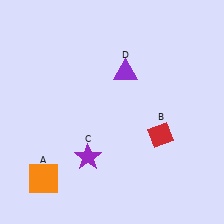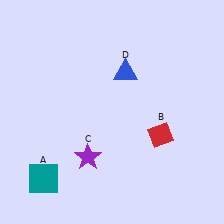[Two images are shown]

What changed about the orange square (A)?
In Image 1, A is orange. In Image 2, it changed to teal.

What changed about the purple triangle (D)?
In Image 1, D is purple. In Image 2, it changed to blue.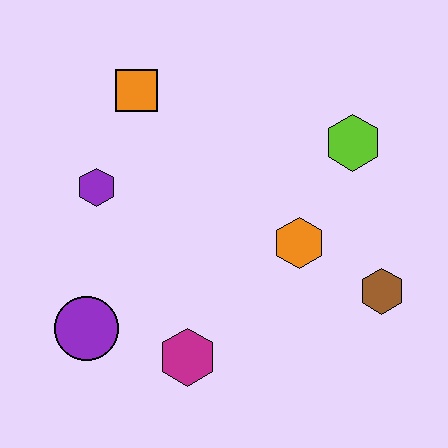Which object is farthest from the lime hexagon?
The purple circle is farthest from the lime hexagon.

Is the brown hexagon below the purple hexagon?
Yes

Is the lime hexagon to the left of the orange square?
No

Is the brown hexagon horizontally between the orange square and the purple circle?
No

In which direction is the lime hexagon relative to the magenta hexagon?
The lime hexagon is above the magenta hexagon.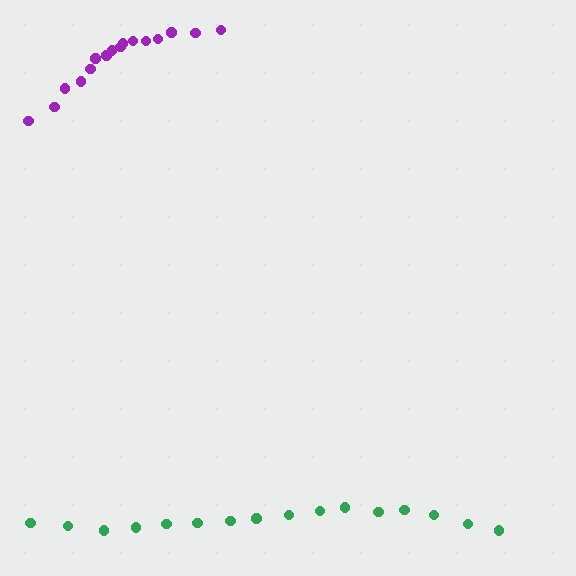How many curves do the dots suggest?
There are 2 distinct paths.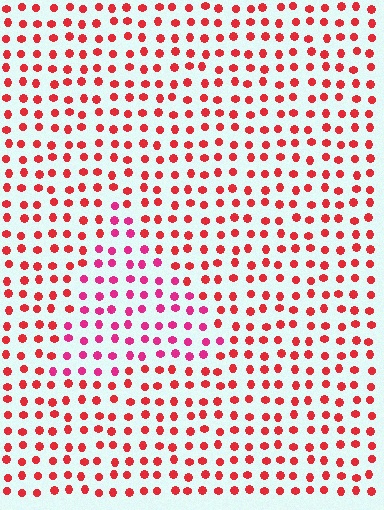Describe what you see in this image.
The image is filled with small red elements in a uniform arrangement. A triangle-shaped region is visible where the elements are tinted to a slightly different hue, forming a subtle color boundary.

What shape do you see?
I see a triangle.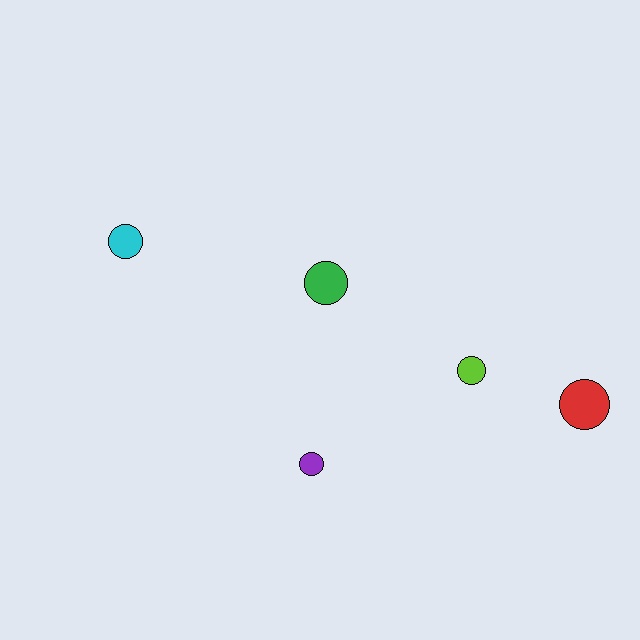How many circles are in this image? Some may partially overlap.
There are 5 circles.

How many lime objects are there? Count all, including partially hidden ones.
There is 1 lime object.